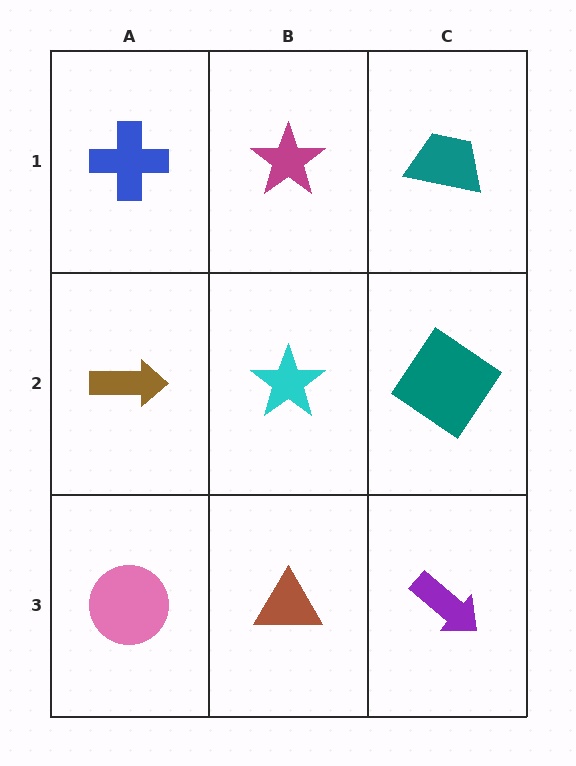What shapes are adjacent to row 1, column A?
A brown arrow (row 2, column A), a magenta star (row 1, column B).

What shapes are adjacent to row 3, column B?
A cyan star (row 2, column B), a pink circle (row 3, column A), a purple arrow (row 3, column C).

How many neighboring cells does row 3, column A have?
2.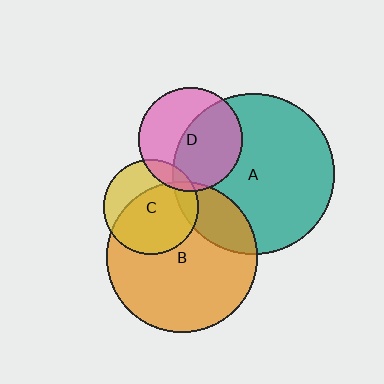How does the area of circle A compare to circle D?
Approximately 2.4 times.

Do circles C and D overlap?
Yes.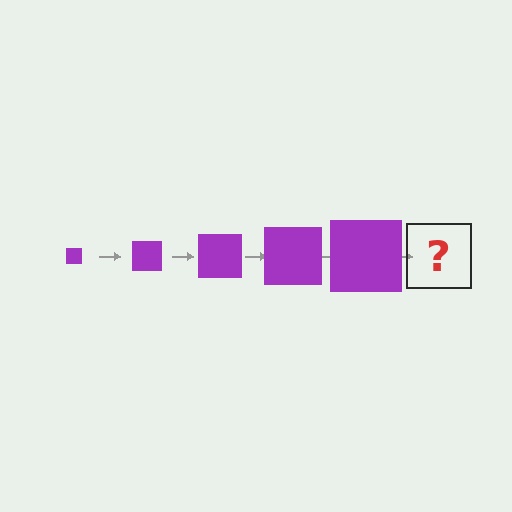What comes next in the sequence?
The next element should be a purple square, larger than the previous one.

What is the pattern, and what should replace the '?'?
The pattern is that the square gets progressively larger each step. The '?' should be a purple square, larger than the previous one.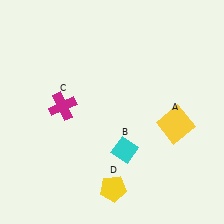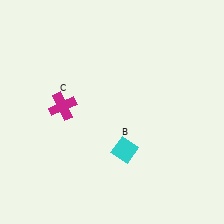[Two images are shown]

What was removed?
The yellow square (A), the yellow pentagon (D) were removed in Image 2.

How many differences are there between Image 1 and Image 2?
There are 2 differences between the two images.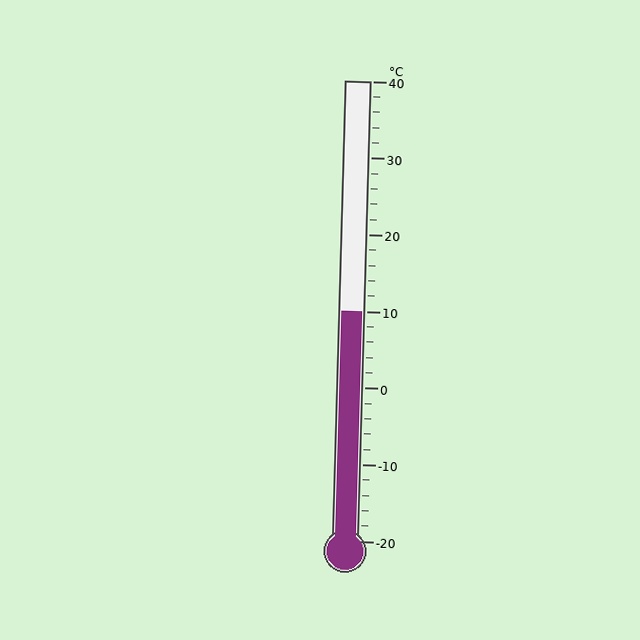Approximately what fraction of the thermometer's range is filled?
The thermometer is filled to approximately 50% of its range.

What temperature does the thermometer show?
The thermometer shows approximately 10°C.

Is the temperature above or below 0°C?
The temperature is above 0°C.